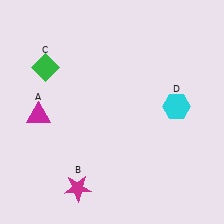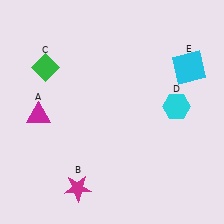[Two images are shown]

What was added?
A cyan square (E) was added in Image 2.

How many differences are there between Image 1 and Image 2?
There is 1 difference between the two images.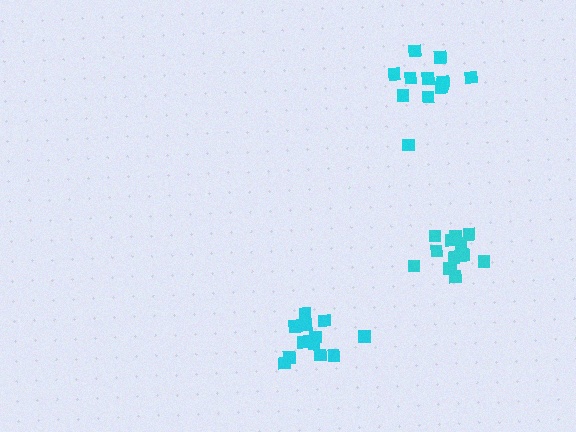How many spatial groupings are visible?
There are 3 spatial groupings.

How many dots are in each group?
Group 1: 14 dots, Group 2: 12 dots, Group 3: 13 dots (39 total).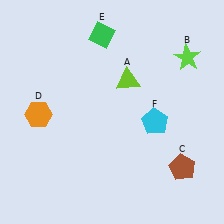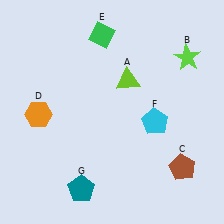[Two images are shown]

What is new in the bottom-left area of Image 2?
A teal pentagon (G) was added in the bottom-left area of Image 2.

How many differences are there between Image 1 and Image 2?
There is 1 difference between the two images.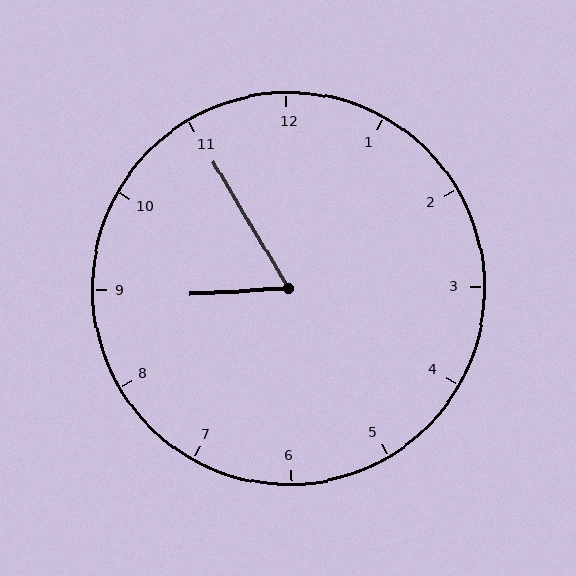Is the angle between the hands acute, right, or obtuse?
It is acute.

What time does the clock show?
8:55.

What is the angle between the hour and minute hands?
Approximately 62 degrees.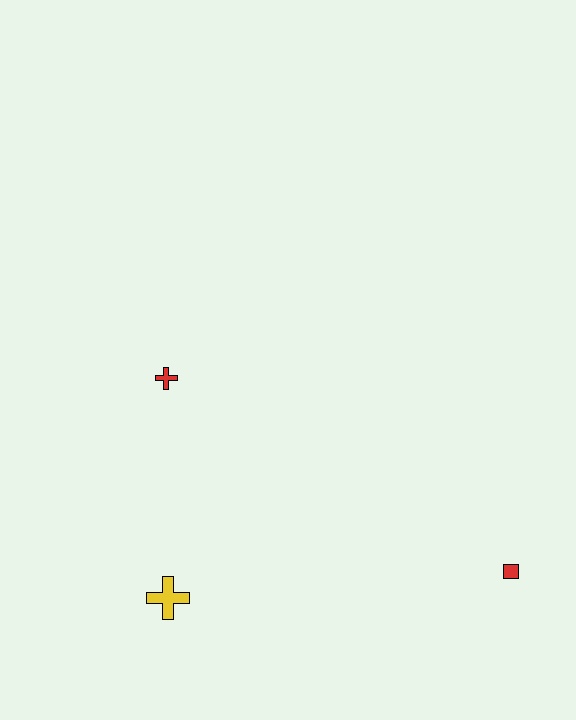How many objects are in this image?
There are 3 objects.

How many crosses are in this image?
There are 2 crosses.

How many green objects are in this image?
There are no green objects.